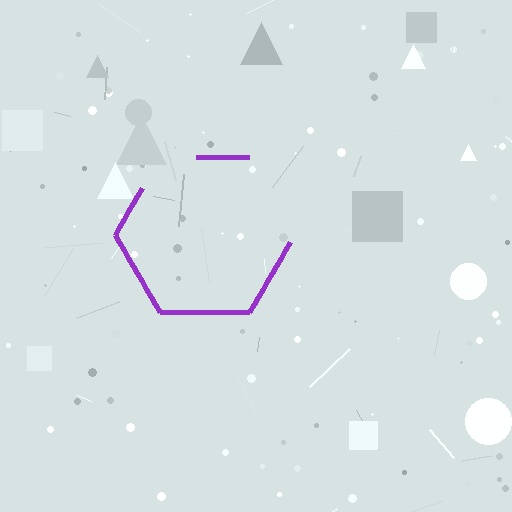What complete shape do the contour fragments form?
The contour fragments form a hexagon.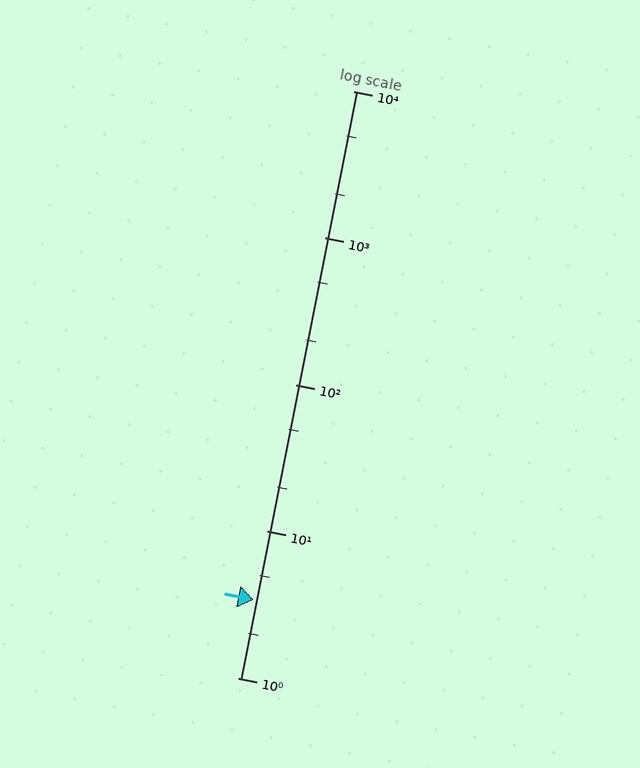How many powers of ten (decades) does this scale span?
The scale spans 4 decades, from 1 to 10000.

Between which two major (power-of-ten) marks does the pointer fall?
The pointer is between 1 and 10.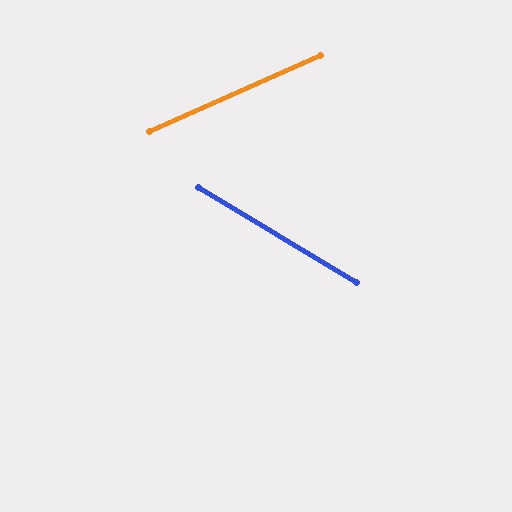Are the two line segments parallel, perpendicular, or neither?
Neither parallel nor perpendicular — they differ by about 55°.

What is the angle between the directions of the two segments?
Approximately 55 degrees.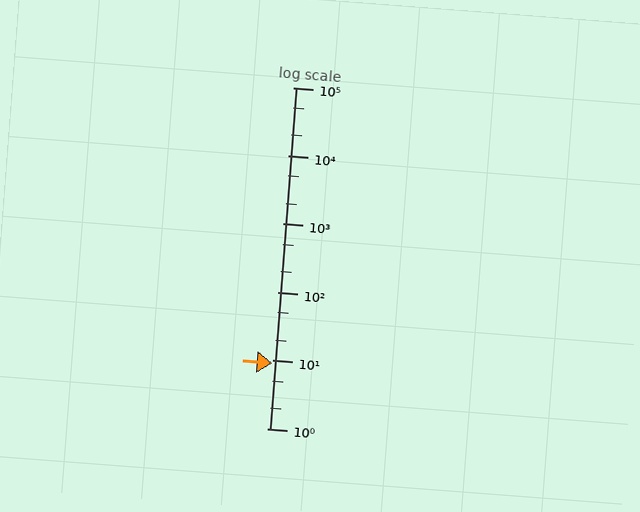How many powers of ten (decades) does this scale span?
The scale spans 5 decades, from 1 to 100000.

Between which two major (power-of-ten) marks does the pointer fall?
The pointer is between 1 and 10.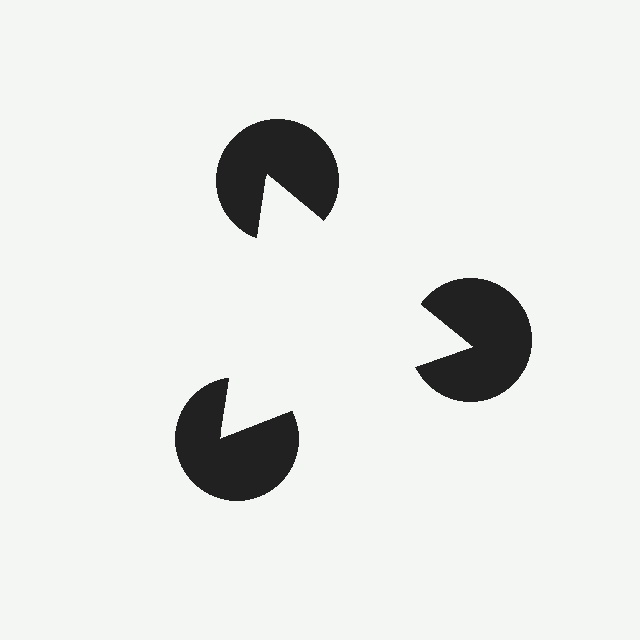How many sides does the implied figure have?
3 sides.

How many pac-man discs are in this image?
There are 3 — one at each vertex of the illusory triangle.